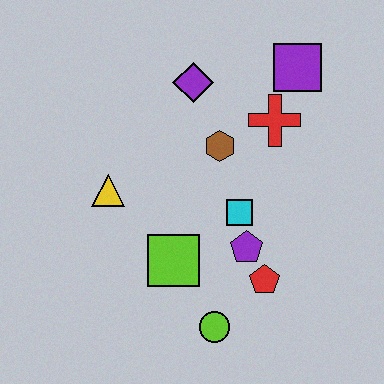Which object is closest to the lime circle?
The red pentagon is closest to the lime circle.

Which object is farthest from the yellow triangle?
The purple square is farthest from the yellow triangle.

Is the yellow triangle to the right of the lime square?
No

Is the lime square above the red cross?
No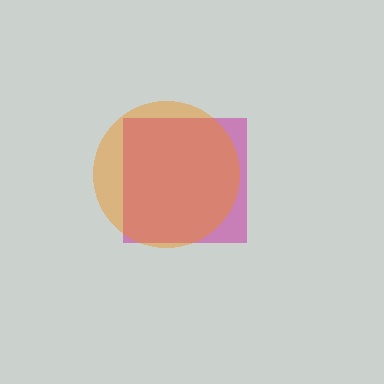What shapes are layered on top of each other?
The layered shapes are: a magenta square, an orange circle.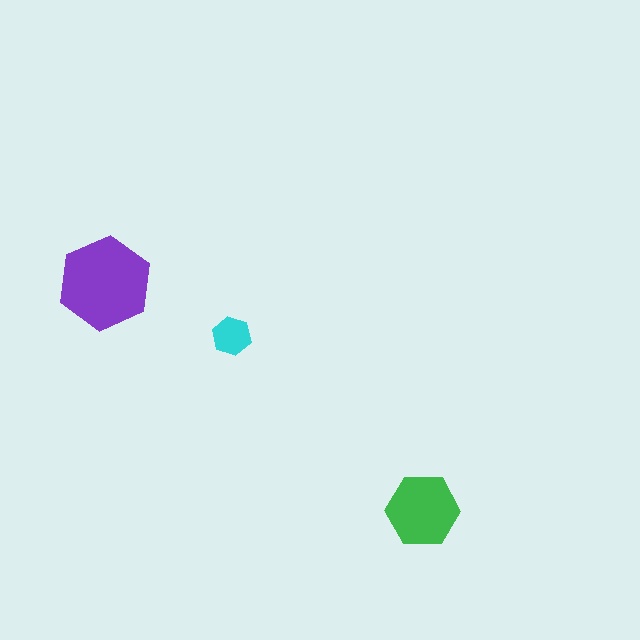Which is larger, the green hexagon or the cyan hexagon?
The green one.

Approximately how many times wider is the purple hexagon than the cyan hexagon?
About 2.5 times wider.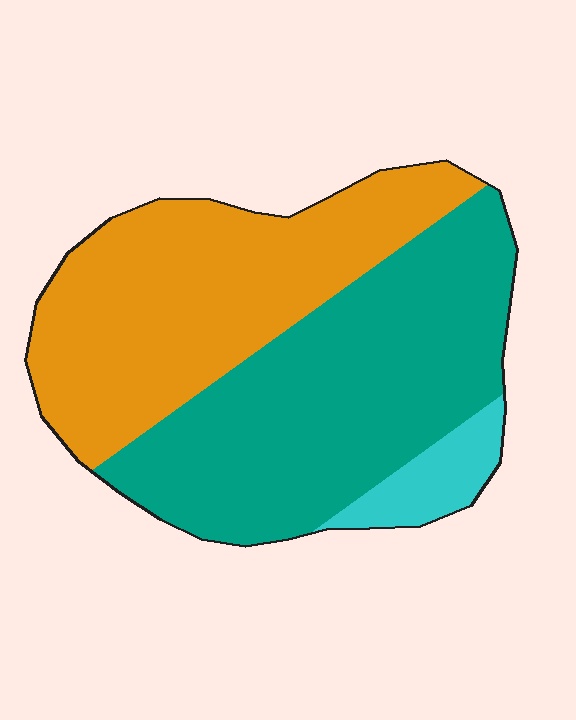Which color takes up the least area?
Cyan, at roughly 5%.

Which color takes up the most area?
Teal, at roughly 50%.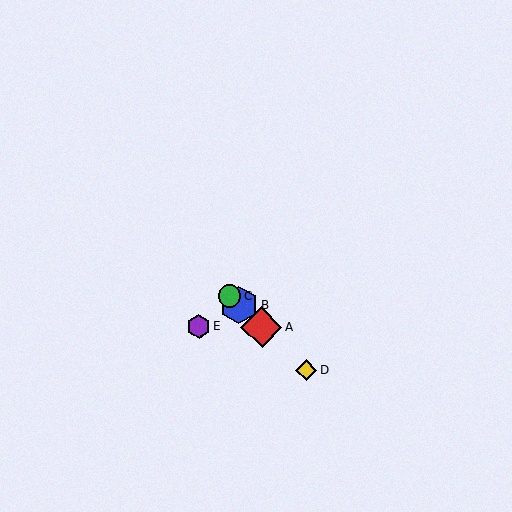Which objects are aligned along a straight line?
Objects A, B, C, D are aligned along a straight line.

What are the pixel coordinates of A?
Object A is at (262, 327).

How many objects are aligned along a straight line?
4 objects (A, B, C, D) are aligned along a straight line.